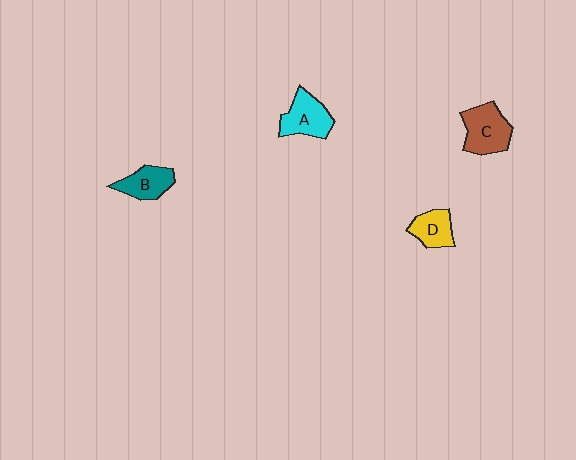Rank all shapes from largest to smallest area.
From largest to smallest: C (brown), A (cyan), B (teal), D (yellow).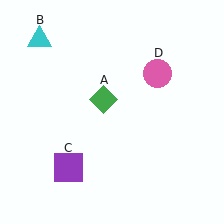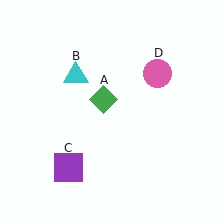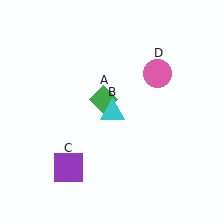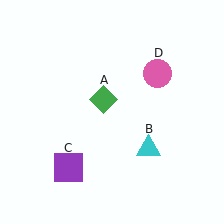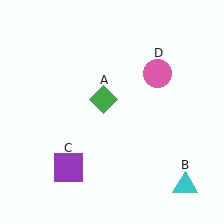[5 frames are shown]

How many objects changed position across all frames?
1 object changed position: cyan triangle (object B).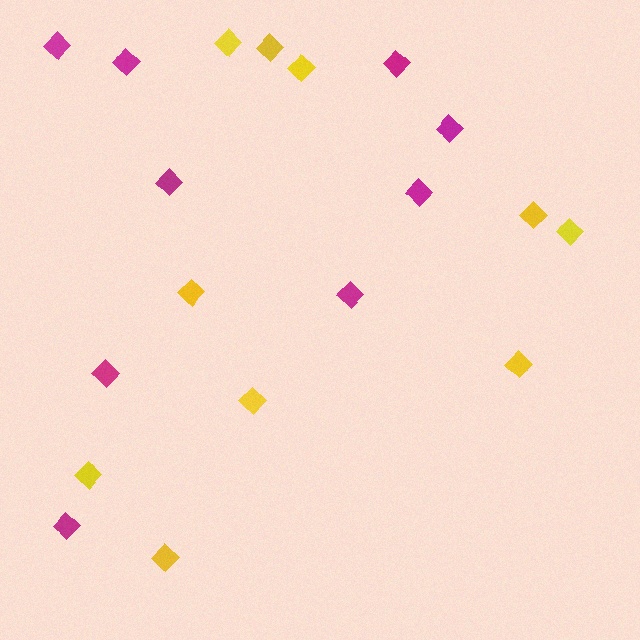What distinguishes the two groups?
There are 2 groups: one group of magenta diamonds (9) and one group of yellow diamonds (10).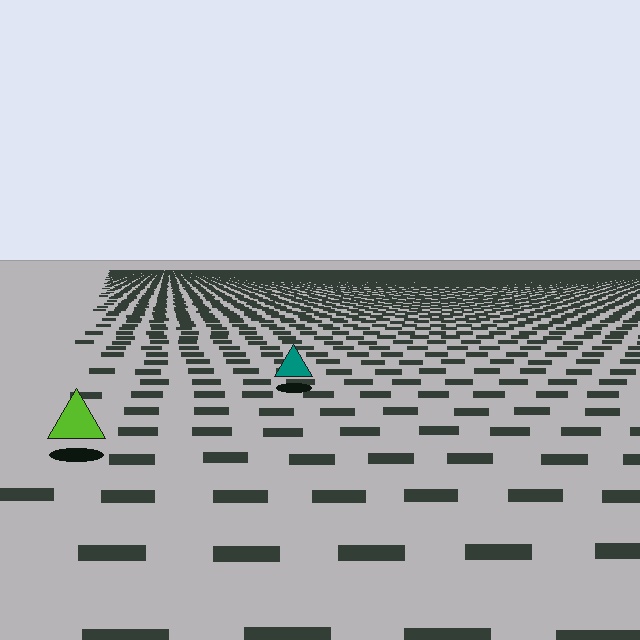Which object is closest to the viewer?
The lime triangle is closest. The texture marks near it are larger and more spread out.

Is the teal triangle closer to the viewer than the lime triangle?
No. The lime triangle is closer — you can tell from the texture gradient: the ground texture is coarser near it.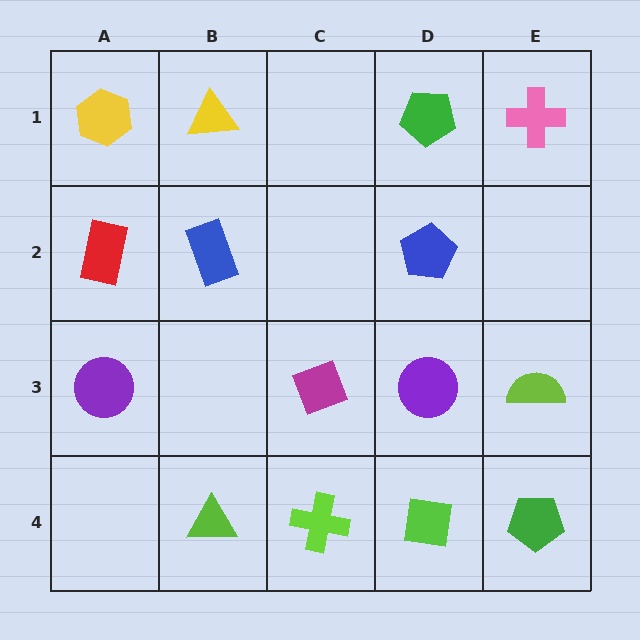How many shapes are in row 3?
4 shapes.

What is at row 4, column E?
A green pentagon.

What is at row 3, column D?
A purple circle.